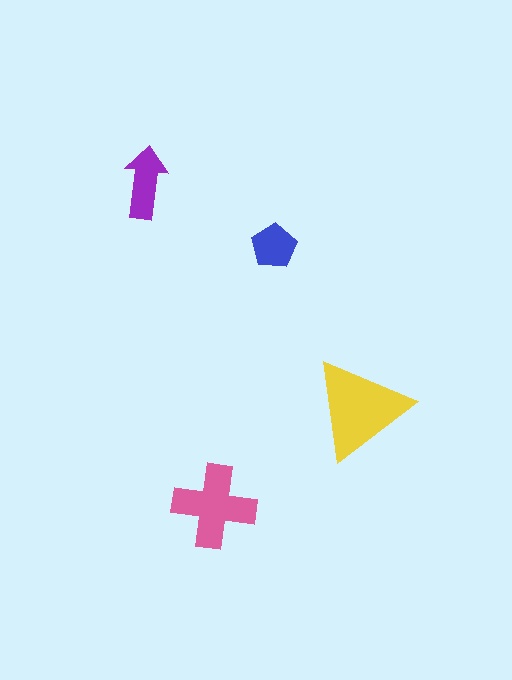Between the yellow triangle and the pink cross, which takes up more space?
The yellow triangle.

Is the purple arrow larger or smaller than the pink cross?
Smaller.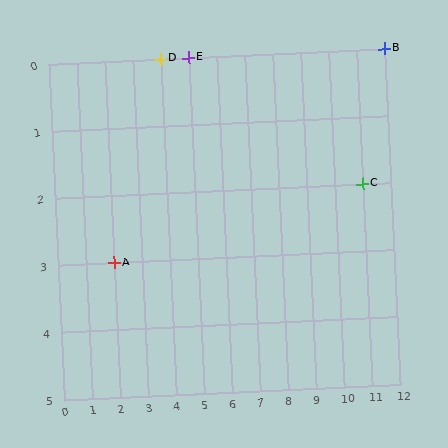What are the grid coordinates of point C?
Point C is at grid coordinates (11, 2).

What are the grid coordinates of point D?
Point D is at grid coordinates (4, 0).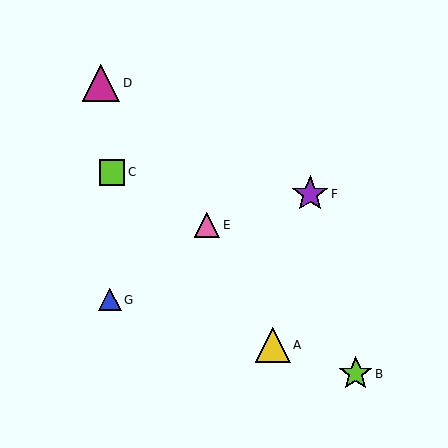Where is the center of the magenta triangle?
The center of the magenta triangle is at (101, 83).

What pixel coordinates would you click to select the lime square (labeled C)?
Click at (112, 172) to select the lime square C.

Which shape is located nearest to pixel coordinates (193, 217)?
The pink triangle (labeled E) at (207, 225) is nearest to that location.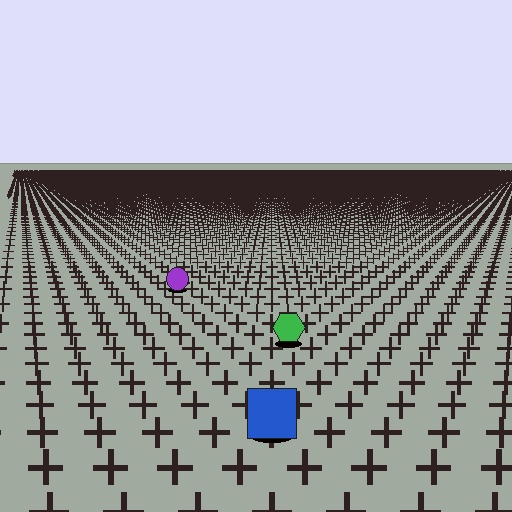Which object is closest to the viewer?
The blue square is closest. The texture marks near it are larger and more spread out.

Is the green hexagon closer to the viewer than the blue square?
No. The blue square is closer — you can tell from the texture gradient: the ground texture is coarser near it.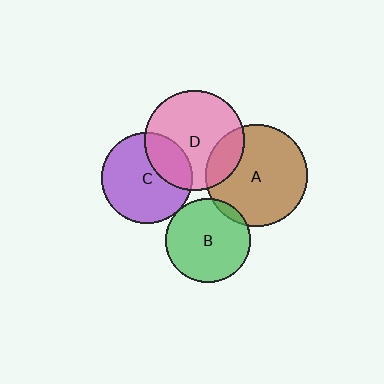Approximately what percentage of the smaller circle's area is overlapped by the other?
Approximately 20%.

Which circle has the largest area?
Circle A (brown).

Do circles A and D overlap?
Yes.